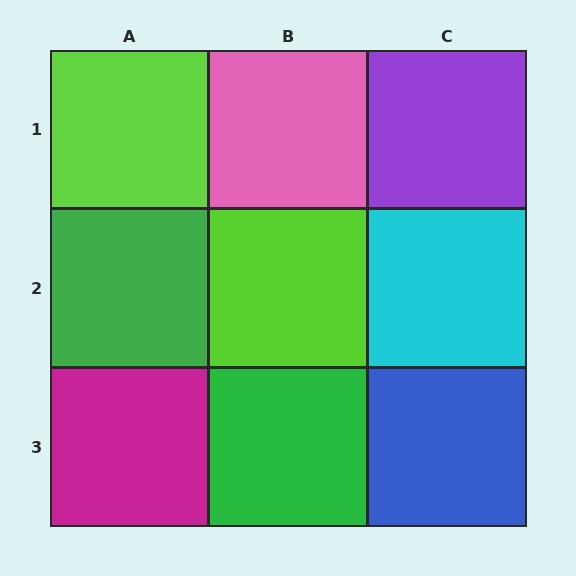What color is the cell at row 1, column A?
Lime.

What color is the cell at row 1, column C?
Purple.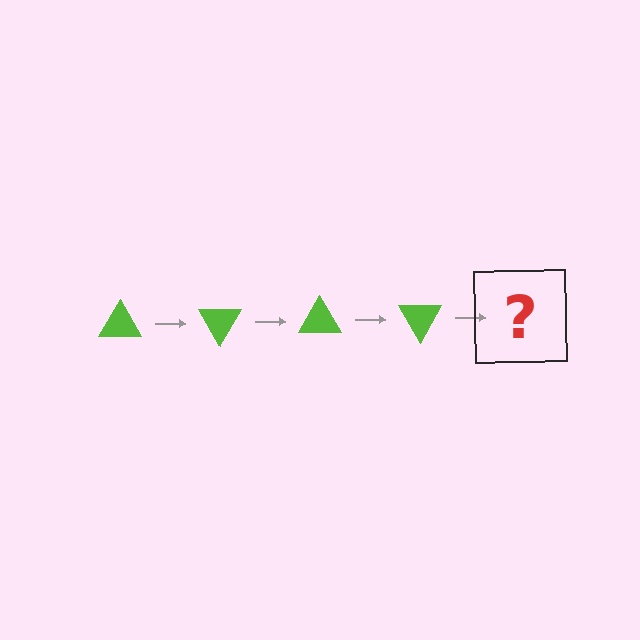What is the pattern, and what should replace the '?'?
The pattern is that the triangle rotates 60 degrees each step. The '?' should be a lime triangle rotated 240 degrees.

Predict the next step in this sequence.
The next step is a lime triangle rotated 240 degrees.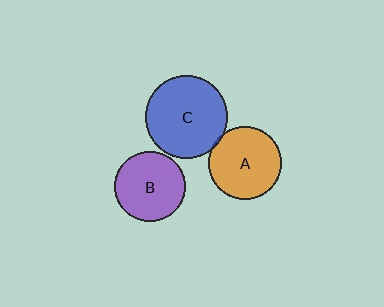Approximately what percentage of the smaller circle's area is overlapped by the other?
Approximately 5%.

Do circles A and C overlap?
Yes.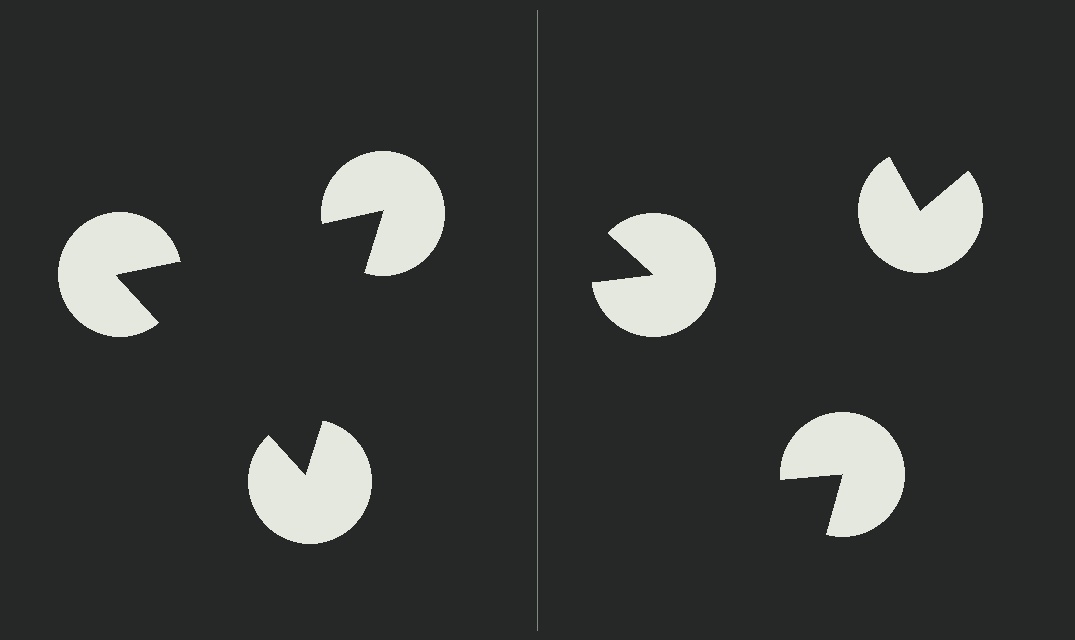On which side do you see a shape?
An illusory triangle appears on the left side. On the right side the wedge cuts are rotated, so no coherent shape forms.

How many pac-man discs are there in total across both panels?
6 — 3 on each side.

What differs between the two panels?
The pac-man discs are positioned identically on both sides; only the wedge orientations differ. On the left they align to a triangle; on the right they are misaligned.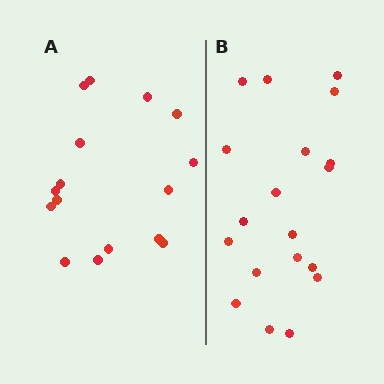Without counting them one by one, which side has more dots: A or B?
Region B (the right region) has more dots.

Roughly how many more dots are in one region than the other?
Region B has just a few more — roughly 2 or 3 more dots than region A.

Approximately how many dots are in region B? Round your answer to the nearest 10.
About 20 dots. (The exact count is 19, which rounds to 20.)